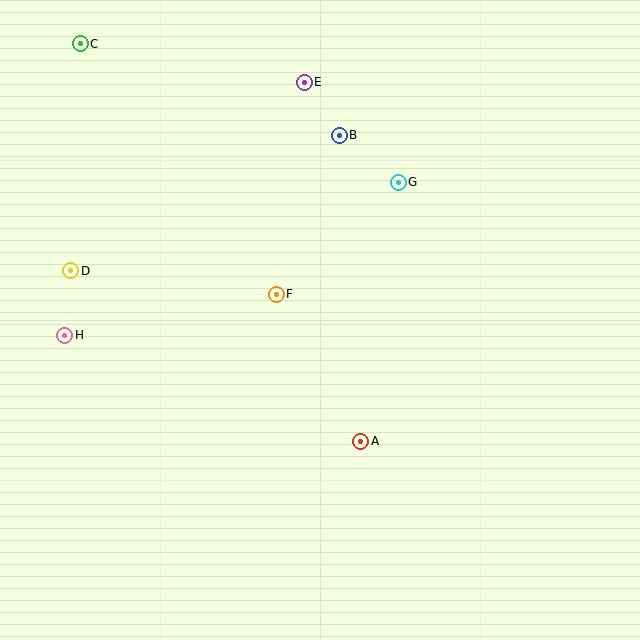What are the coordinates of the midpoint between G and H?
The midpoint between G and H is at (232, 259).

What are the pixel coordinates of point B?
Point B is at (339, 135).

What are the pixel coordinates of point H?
Point H is at (65, 335).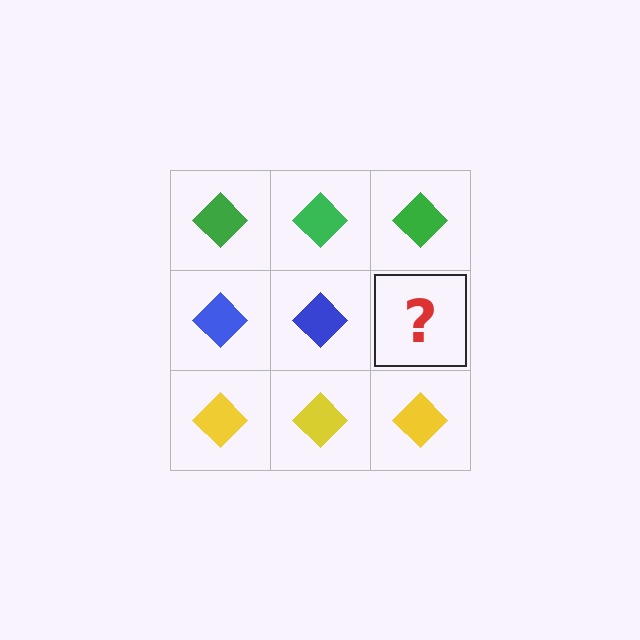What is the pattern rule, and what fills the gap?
The rule is that each row has a consistent color. The gap should be filled with a blue diamond.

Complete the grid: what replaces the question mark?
The question mark should be replaced with a blue diamond.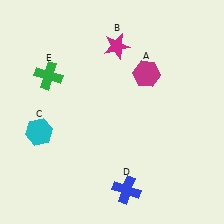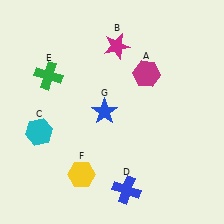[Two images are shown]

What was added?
A yellow hexagon (F), a blue star (G) were added in Image 2.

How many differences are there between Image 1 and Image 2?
There are 2 differences between the two images.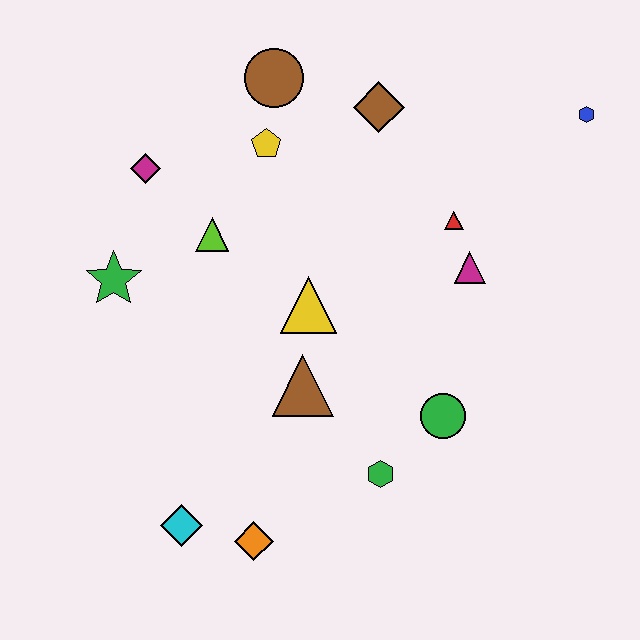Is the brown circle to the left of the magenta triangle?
Yes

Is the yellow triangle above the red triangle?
No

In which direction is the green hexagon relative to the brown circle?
The green hexagon is below the brown circle.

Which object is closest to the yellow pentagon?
The brown circle is closest to the yellow pentagon.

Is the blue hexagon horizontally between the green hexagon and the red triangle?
No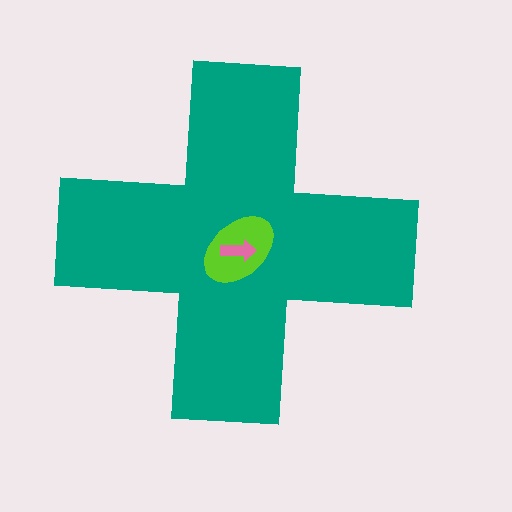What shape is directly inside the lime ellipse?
The pink arrow.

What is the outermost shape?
The teal cross.